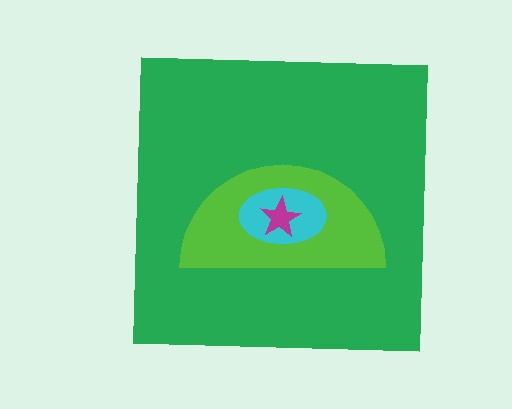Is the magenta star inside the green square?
Yes.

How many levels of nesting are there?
4.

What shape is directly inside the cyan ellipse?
The magenta star.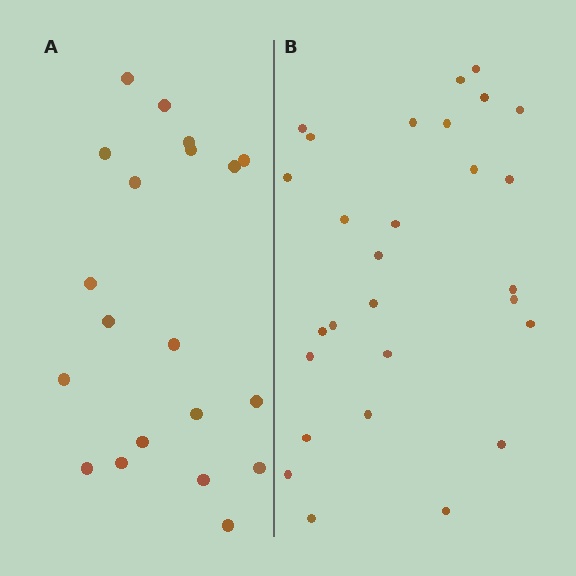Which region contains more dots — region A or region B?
Region B (the right region) has more dots.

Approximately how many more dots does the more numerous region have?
Region B has roughly 8 or so more dots than region A.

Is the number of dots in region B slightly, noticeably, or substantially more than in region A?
Region B has noticeably more, but not dramatically so. The ratio is roughly 1.4 to 1.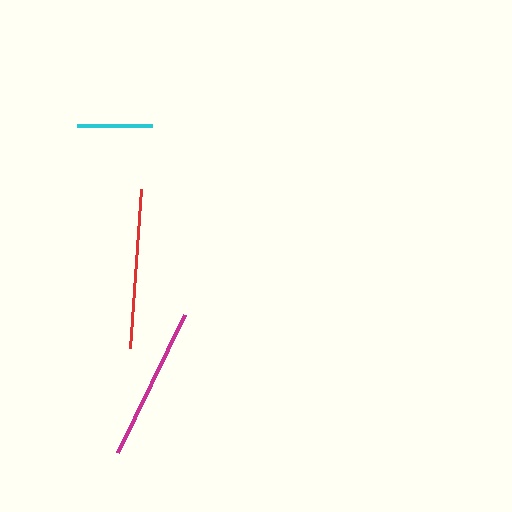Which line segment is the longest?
The red line is the longest at approximately 159 pixels.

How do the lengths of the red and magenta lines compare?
The red and magenta lines are approximately the same length.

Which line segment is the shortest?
The cyan line is the shortest at approximately 75 pixels.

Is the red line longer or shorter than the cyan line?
The red line is longer than the cyan line.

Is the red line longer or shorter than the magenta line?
The red line is longer than the magenta line.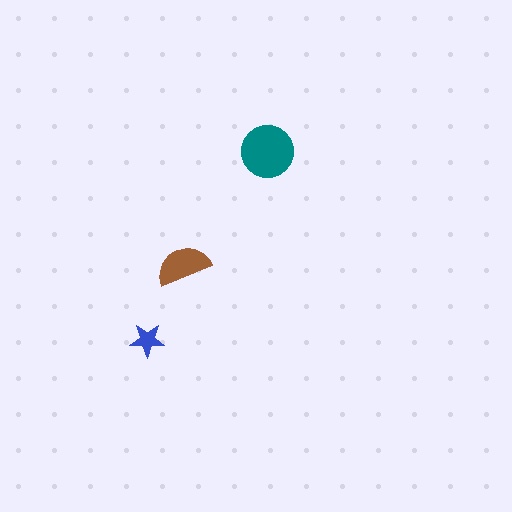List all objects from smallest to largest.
The blue star, the brown semicircle, the teal circle.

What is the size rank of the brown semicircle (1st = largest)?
2nd.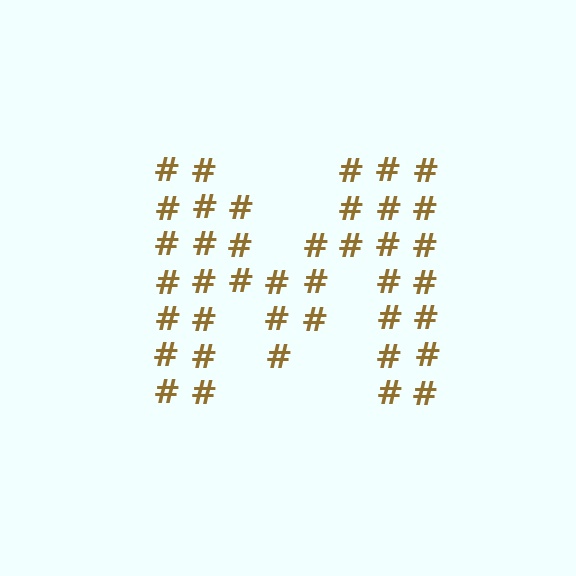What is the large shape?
The large shape is the letter M.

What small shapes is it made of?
It is made of small hash symbols.